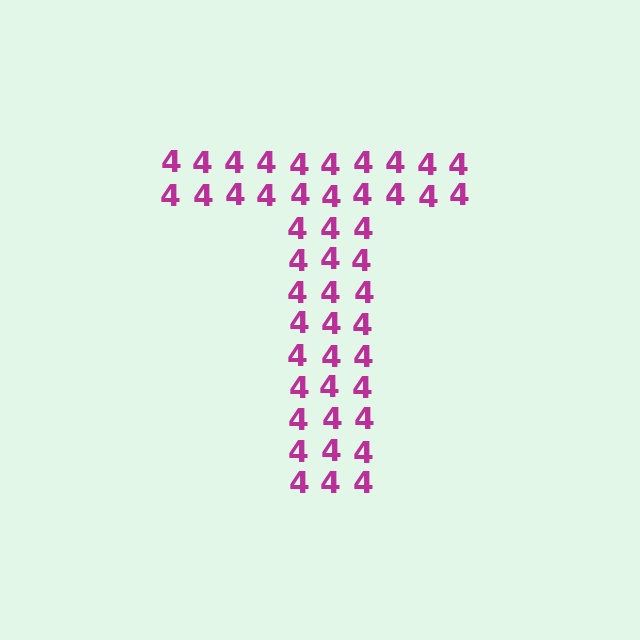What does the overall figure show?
The overall figure shows the letter T.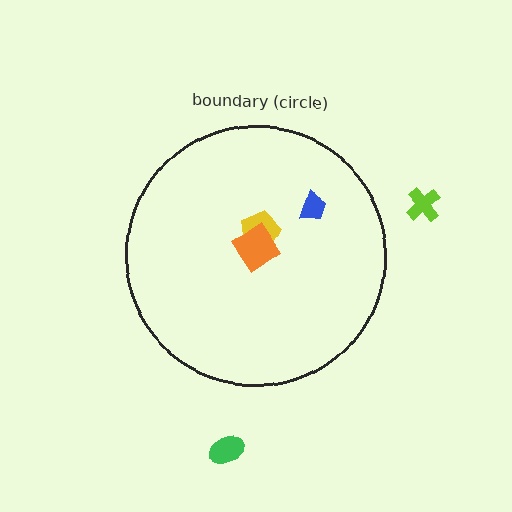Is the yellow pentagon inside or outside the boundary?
Inside.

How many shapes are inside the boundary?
3 inside, 2 outside.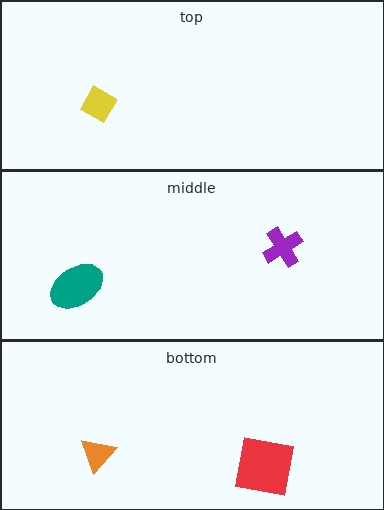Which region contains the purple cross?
The middle region.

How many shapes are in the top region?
1.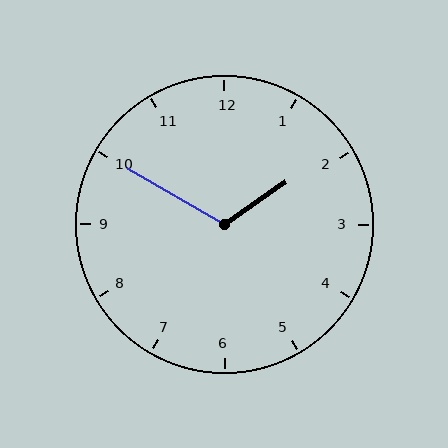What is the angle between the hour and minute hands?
Approximately 115 degrees.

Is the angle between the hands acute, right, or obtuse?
It is obtuse.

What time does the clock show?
1:50.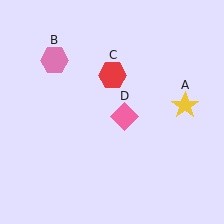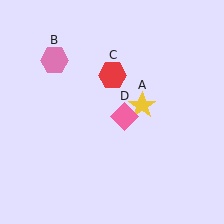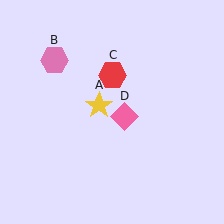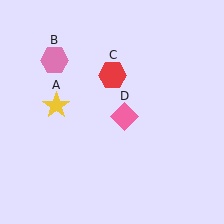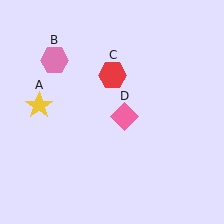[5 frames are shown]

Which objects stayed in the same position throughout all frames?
Pink hexagon (object B) and red hexagon (object C) and pink diamond (object D) remained stationary.